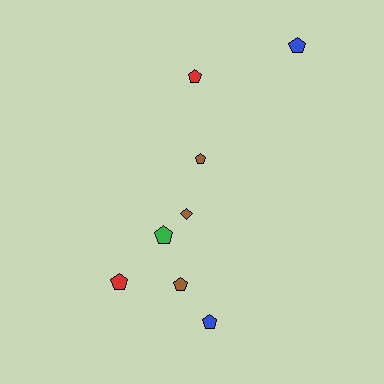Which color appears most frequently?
Brown, with 3 objects.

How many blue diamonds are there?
There are no blue diamonds.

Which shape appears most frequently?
Pentagon, with 7 objects.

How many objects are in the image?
There are 8 objects.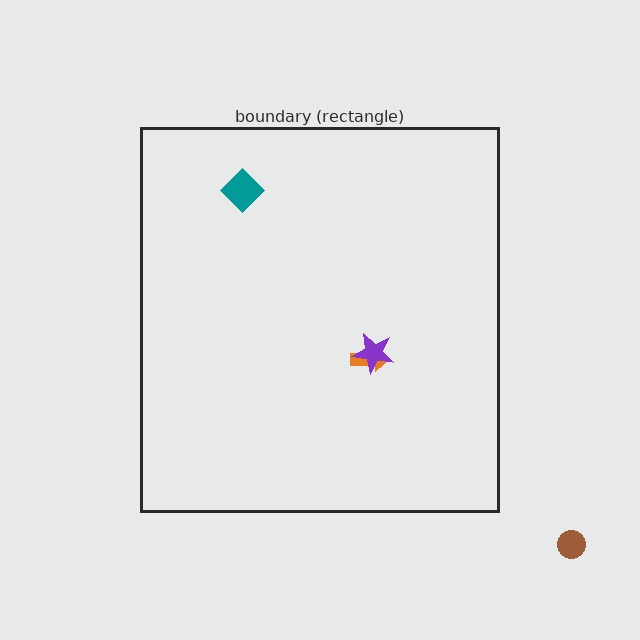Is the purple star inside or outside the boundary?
Inside.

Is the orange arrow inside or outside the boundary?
Inside.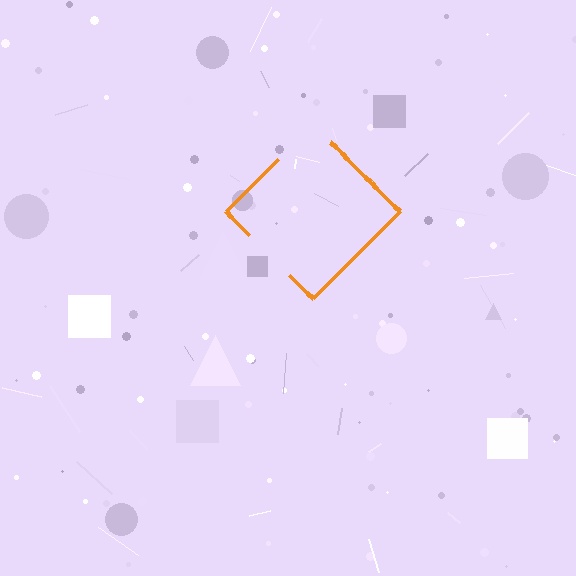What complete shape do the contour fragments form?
The contour fragments form a diamond.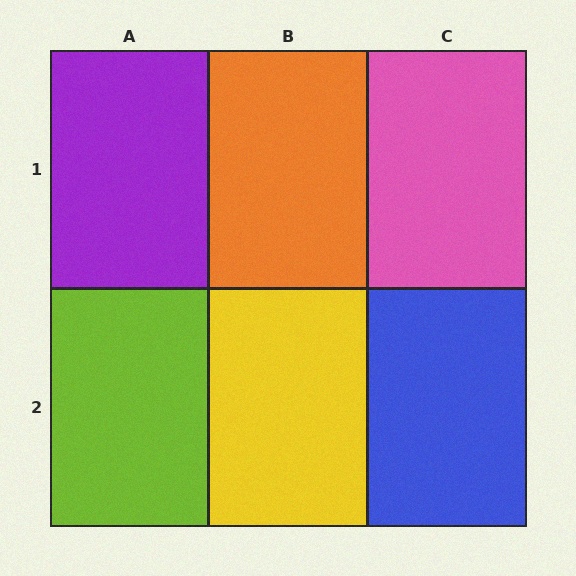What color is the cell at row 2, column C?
Blue.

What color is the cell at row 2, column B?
Yellow.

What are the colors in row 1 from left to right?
Purple, orange, pink.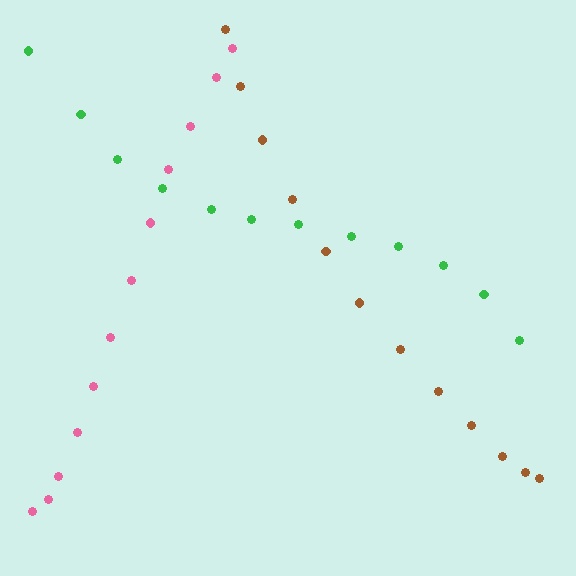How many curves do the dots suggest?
There are 3 distinct paths.